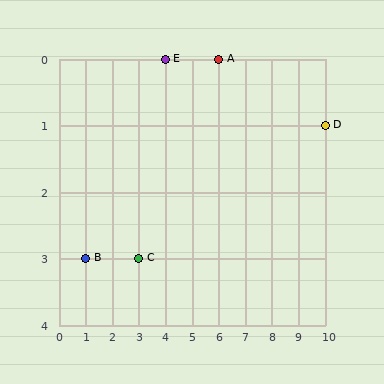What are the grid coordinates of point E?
Point E is at grid coordinates (4, 0).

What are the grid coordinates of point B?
Point B is at grid coordinates (1, 3).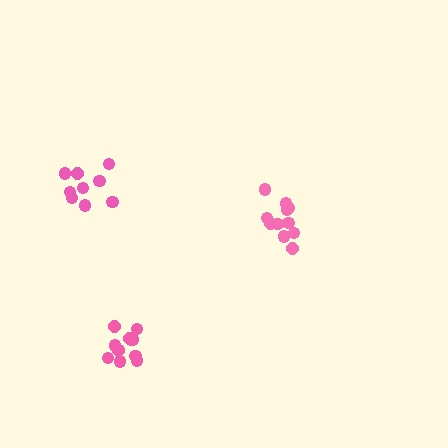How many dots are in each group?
Group 1: 9 dots, Group 2: 11 dots, Group 3: 12 dots (32 total).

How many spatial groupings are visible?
There are 3 spatial groupings.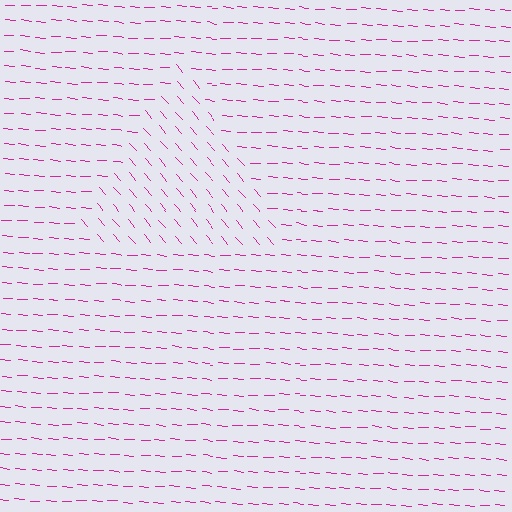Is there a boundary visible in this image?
Yes, there is a texture boundary formed by a change in line orientation.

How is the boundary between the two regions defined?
The boundary is defined purely by a change in line orientation (approximately 45 degrees difference). All lines are the same color and thickness.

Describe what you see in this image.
The image is filled with small magenta line segments. A triangle region in the image has lines oriented differently from the surrounding lines, creating a visible texture boundary.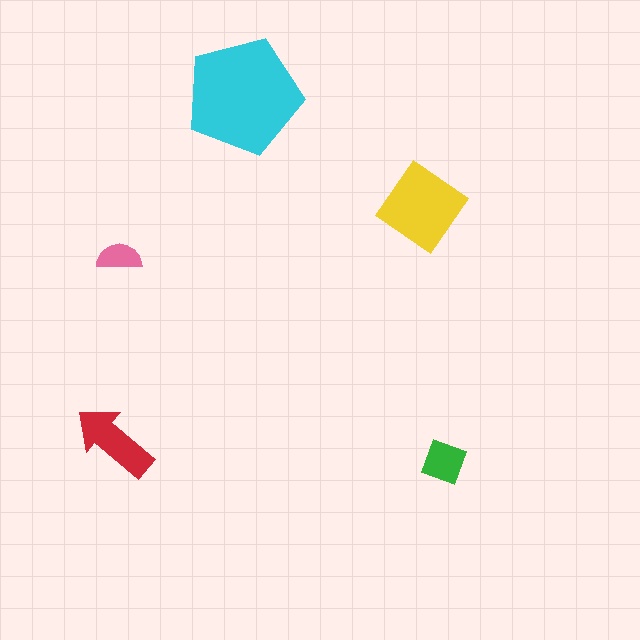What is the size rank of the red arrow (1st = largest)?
3rd.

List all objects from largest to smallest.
The cyan pentagon, the yellow diamond, the red arrow, the green square, the pink semicircle.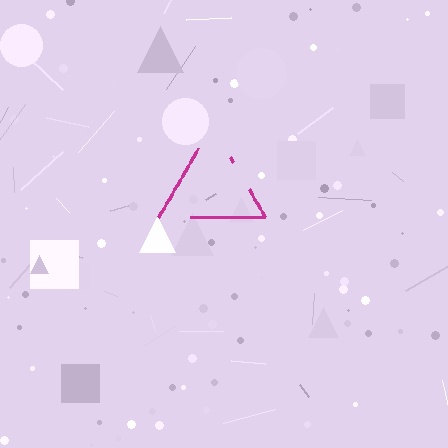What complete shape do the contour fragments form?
The contour fragments form a triangle.